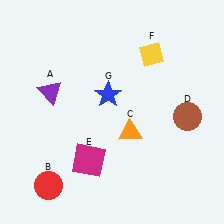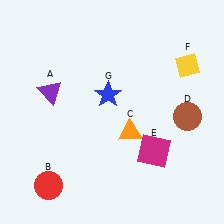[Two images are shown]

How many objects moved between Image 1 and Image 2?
2 objects moved between the two images.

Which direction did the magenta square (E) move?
The magenta square (E) moved right.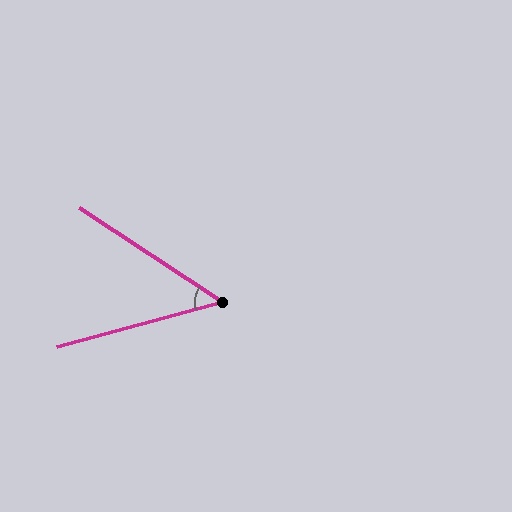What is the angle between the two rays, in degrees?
Approximately 48 degrees.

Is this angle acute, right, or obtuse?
It is acute.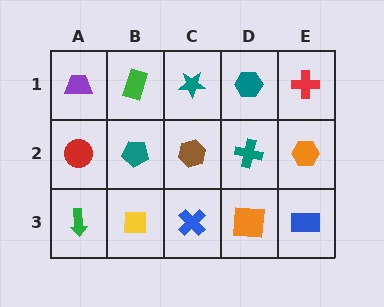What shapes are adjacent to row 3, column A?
A red circle (row 2, column A), a yellow square (row 3, column B).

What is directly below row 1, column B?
A teal pentagon.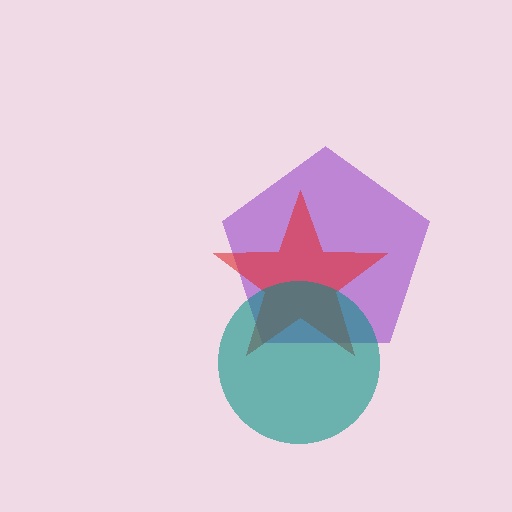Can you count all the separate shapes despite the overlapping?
Yes, there are 3 separate shapes.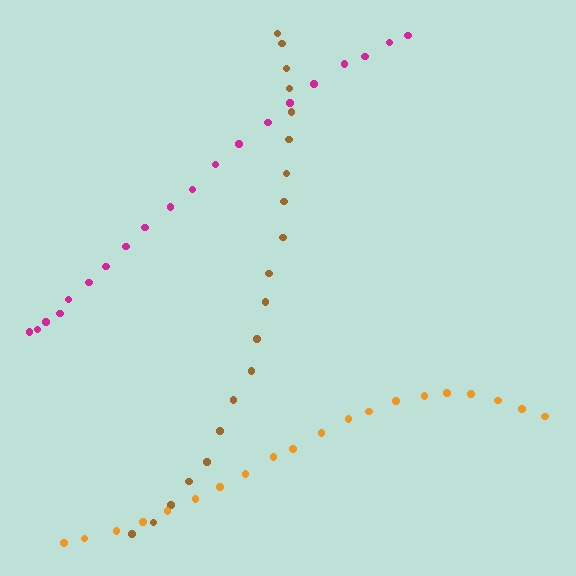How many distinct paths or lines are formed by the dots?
There are 3 distinct paths.